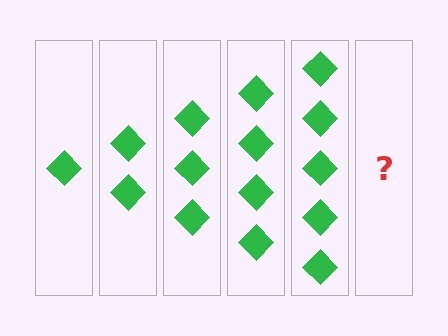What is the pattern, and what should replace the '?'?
The pattern is that each step adds one more diamond. The '?' should be 6 diamonds.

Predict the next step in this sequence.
The next step is 6 diamonds.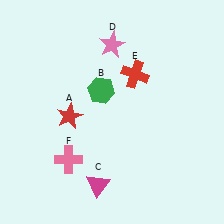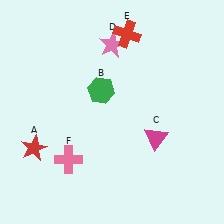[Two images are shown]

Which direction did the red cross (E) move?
The red cross (E) moved up.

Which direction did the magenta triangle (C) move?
The magenta triangle (C) moved right.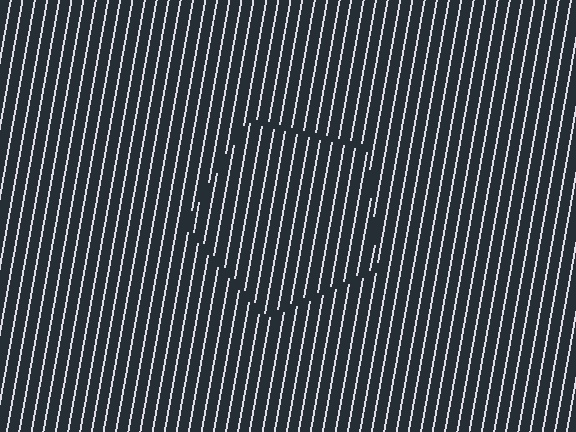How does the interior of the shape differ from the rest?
The interior of the shape contains the same grating, shifted by half a period — the contour is defined by the phase discontinuity where line-ends from the inner and outer gratings abut.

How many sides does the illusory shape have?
5 sides — the line-ends trace a pentagon.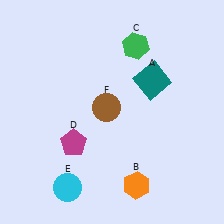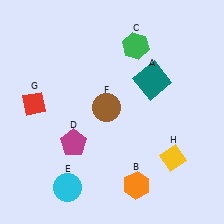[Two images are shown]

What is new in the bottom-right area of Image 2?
A yellow diamond (H) was added in the bottom-right area of Image 2.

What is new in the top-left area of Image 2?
A red diamond (G) was added in the top-left area of Image 2.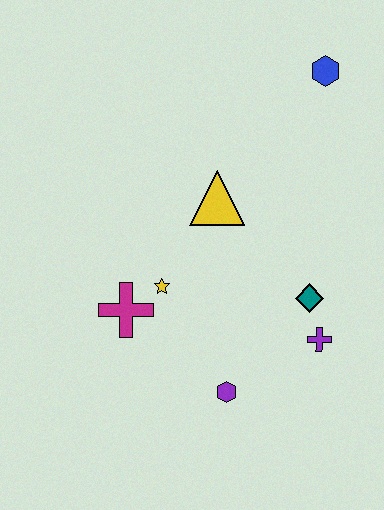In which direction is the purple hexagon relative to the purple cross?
The purple hexagon is to the left of the purple cross.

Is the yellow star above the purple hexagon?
Yes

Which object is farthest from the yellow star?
The blue hexagon is farthest from the yellow star.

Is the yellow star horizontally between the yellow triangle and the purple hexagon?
No